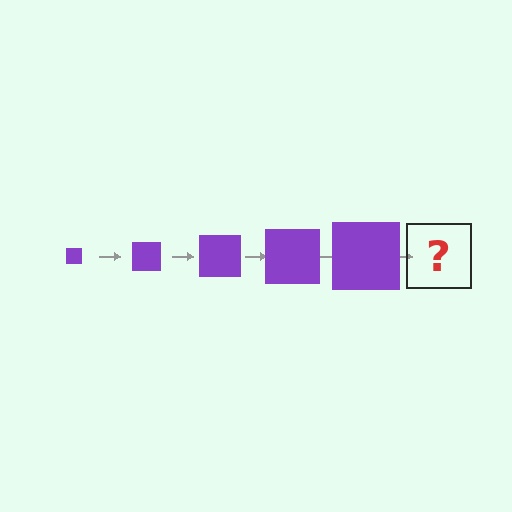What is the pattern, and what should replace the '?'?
The pattern is that the square gets progressively larger each step. The '?' should be a purple square, larger than the previous one.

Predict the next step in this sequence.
The next step is a purple square, larger than the previous one.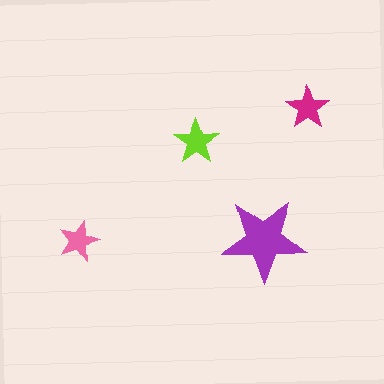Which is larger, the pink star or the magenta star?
The magenta one.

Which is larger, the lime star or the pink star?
The lime one.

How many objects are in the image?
There are 4 objects in the image.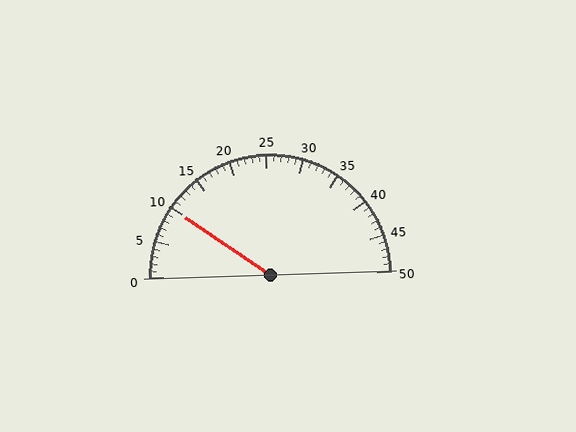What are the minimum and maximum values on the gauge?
The gauge ranges from 0 to 50.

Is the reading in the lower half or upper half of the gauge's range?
The reading is in the lower half of the range (0 to 50).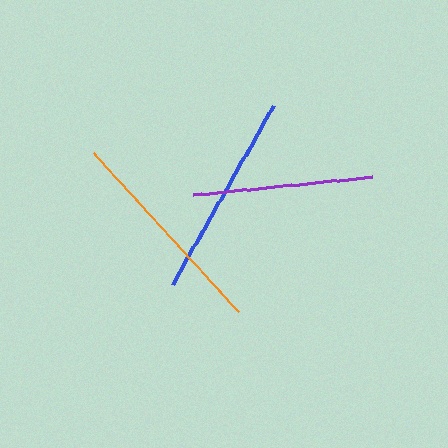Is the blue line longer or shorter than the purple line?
The blue line is longer than the purple line.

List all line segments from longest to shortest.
From longest to shortest: orange, blue, purple.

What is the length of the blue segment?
The blue segment is approximately 205 pixels long.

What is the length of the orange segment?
The orange segment is approximately 216 pixels long.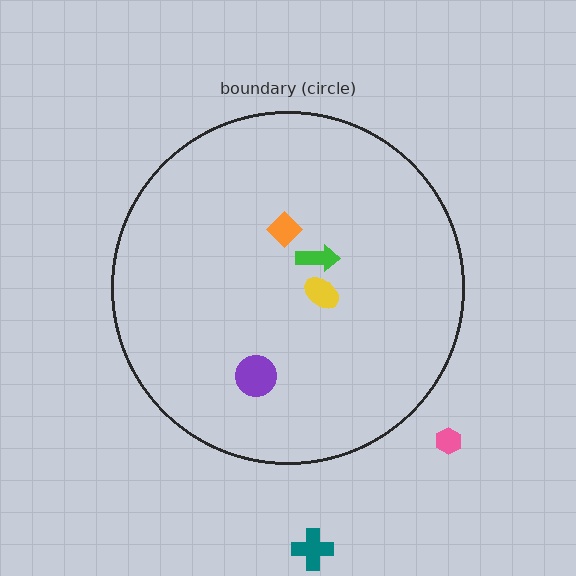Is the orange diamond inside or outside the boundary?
Inside.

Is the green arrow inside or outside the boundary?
Inside.